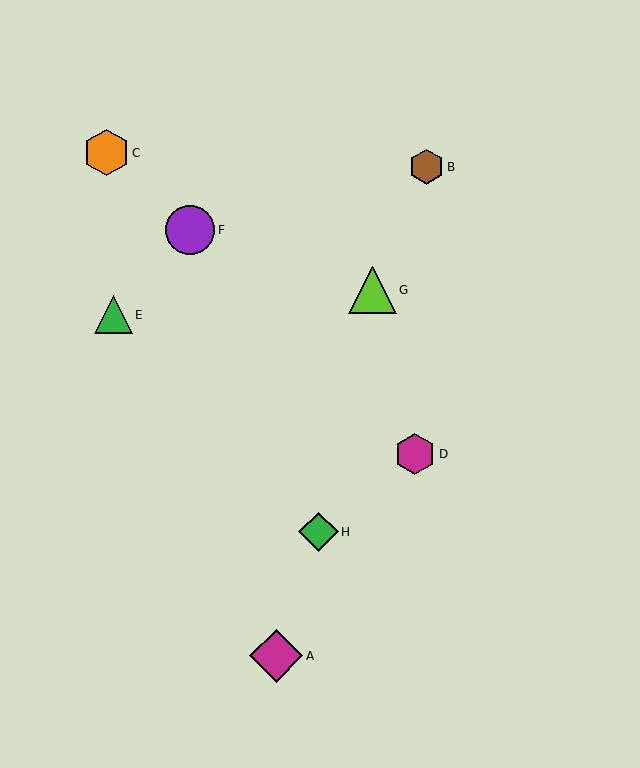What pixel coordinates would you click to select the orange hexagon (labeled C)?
Click at (106, 153) to select the orange hexagon C.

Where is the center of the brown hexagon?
The center of the brown hexagon is at (427, 167).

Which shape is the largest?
The magenta diamond (labeled A) is the largest.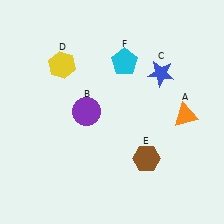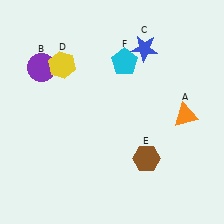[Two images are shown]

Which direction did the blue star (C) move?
The blue star (C) moved up.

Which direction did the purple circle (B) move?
The purple circle (B) moved left.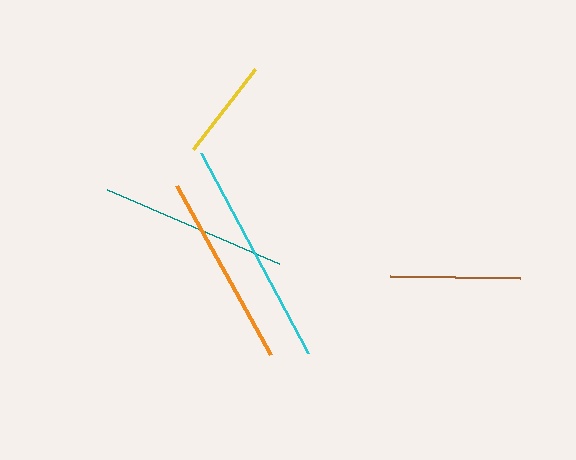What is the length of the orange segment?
The orange segment is approximately 193 pixels long.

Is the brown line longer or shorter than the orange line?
The orange line is longer than the brown line.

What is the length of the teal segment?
The teal segment is approximately 188 pixels long.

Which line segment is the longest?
The cyan line is the longest at approximately 227 pixels.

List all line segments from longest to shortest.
From longest to shortest: cyan, orange, teal, brown, yellow.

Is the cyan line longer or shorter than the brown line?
The cyan line is longer than the brown line.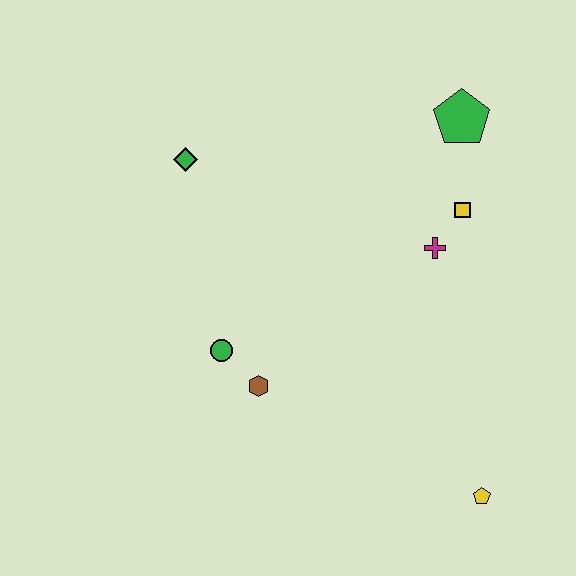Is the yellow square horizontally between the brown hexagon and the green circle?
No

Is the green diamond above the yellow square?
Yes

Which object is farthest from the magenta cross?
The green diamond is farthest from the magenta cross.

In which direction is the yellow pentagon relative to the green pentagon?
The yellow pentagon is below the green pentagon.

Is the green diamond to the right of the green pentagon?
No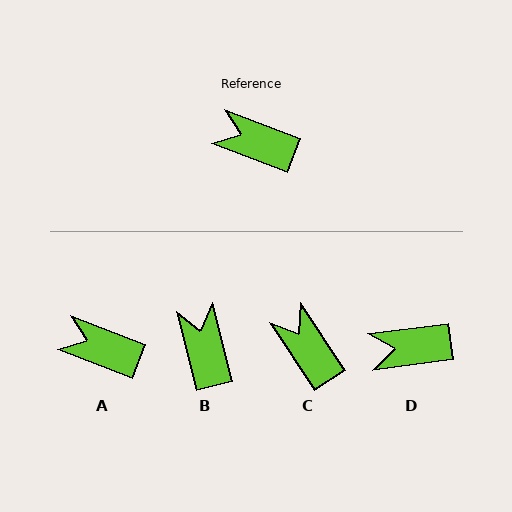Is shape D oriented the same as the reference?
No, it is off by about 28 degrees.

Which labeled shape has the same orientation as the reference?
A.